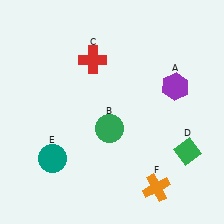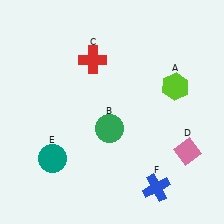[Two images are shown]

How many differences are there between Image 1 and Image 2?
There are 3 differences between the two images.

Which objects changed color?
A changed from purple to lime. D changed from green to pink. F changed from orange to blue.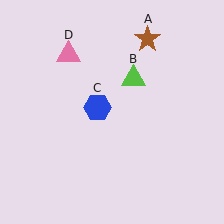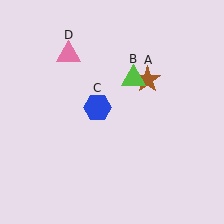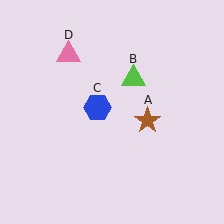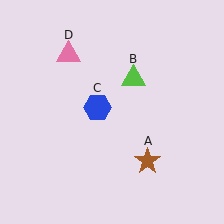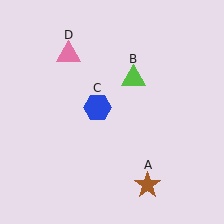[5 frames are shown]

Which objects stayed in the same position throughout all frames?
Lime triangle (object B) and blue hexagon (object C) and pink triangle (object D) remained stationary.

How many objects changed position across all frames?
1 object changed position: brown star (object A).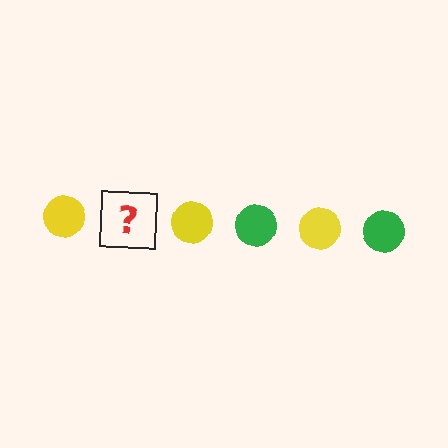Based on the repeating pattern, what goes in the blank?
The blank should be a green circle.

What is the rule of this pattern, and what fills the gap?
The rule is that the pattern cycles through yellow, green circles. The gap should be filled with a green circle.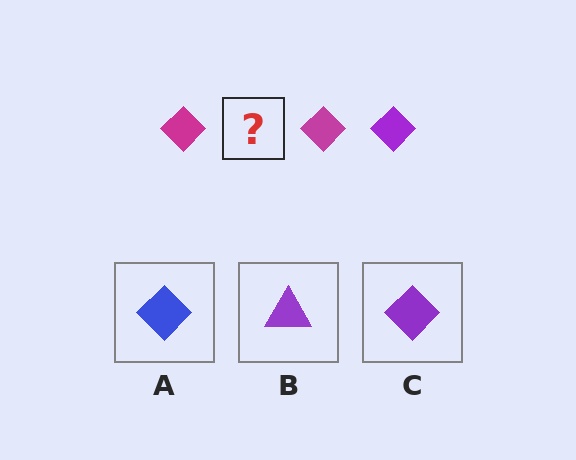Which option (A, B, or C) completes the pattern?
C.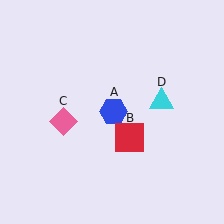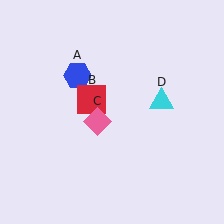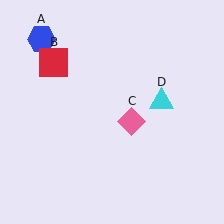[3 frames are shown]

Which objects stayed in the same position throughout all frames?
Cyan triangle (object D) remained stationary.